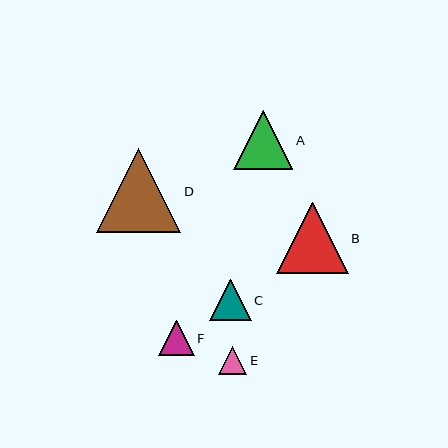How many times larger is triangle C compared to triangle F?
Triangle C is approximately 1.2 times the size of triangle F.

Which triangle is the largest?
Triangle D is the largest with a size of approximately 85 pixels.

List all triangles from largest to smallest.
From largest to smallest: D, B, A, C, F, E.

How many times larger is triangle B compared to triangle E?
Triangle B is approximately 2.5 times the size of triangle E.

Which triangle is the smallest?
Triangle E is the smallest with a size of approximately 29 pixels.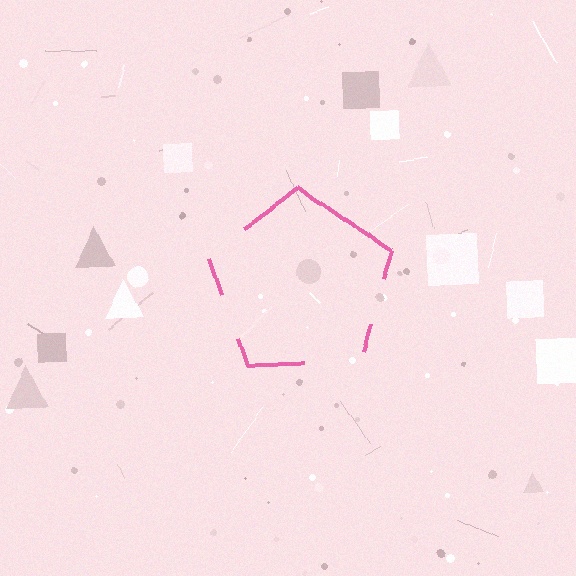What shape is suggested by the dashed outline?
The dashed outline suggests a pentagon.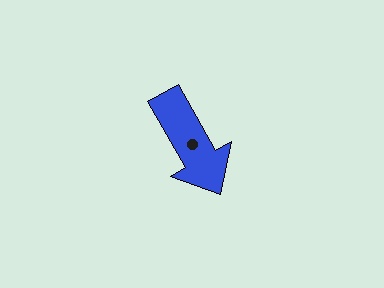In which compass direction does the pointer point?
Southeast.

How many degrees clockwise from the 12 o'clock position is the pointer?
Approximately 150 degrees.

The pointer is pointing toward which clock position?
Roughly 5 o'clock.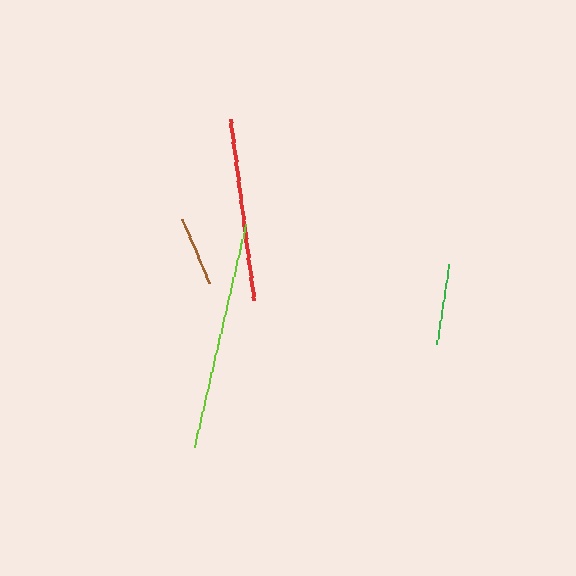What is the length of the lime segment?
The lime segment is approximately 229 pixels long.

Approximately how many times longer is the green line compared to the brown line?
The green line is approximately 1.2 times the length of the brown line.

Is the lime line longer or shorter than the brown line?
The lime line is longer than the brown line.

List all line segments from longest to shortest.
From longest to shortest: lime, red, green, brown.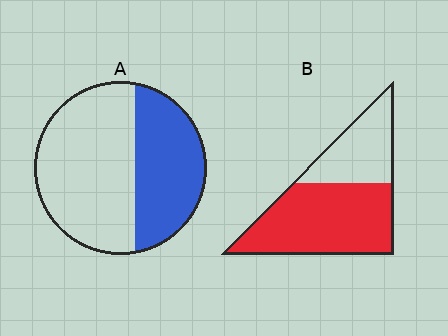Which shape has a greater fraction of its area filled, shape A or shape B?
Shape B.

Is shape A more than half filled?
No.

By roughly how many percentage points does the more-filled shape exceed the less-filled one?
By roughly 25 percentage points (B over A).